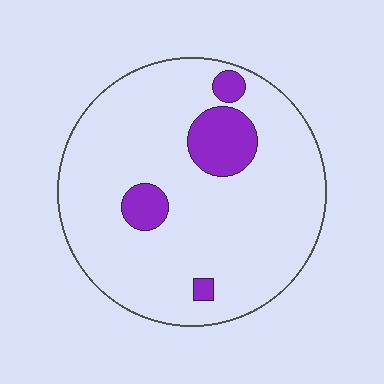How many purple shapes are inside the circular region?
4.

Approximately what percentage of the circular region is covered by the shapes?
Approximately 10%.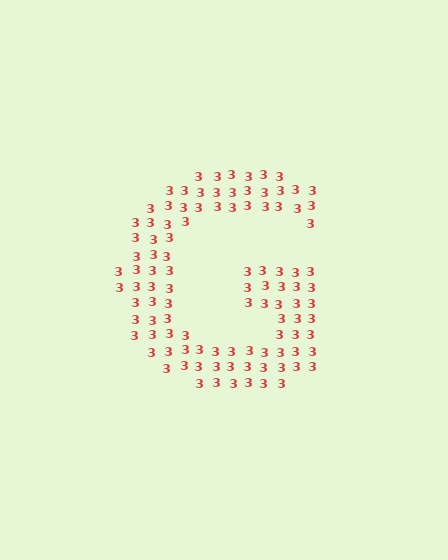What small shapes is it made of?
It is made of small digit 3's.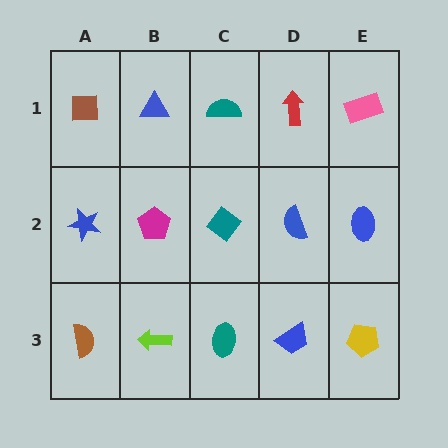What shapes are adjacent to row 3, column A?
A blue star (row 2, column A), a lime arrow (row 3, column B).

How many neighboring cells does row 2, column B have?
4.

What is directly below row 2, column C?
A teal ellipse.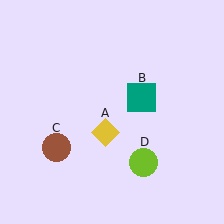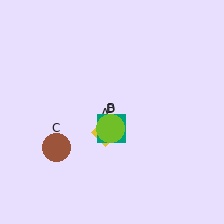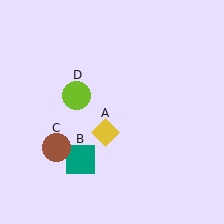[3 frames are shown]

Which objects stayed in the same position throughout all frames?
Yellow diamond (object A) and brown circle (object C) remained stationary.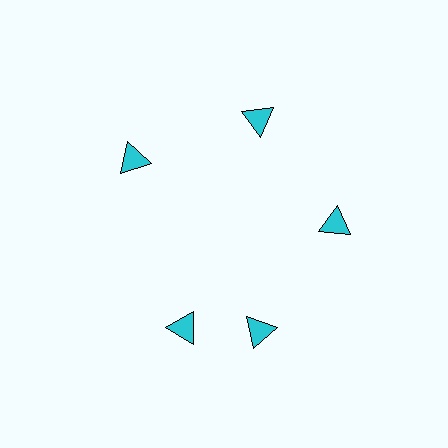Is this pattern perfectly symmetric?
No. The 5 cyan triangles are arranged in a ring, but one element near the 8 o'clock position is rotated out of alignment along the ring, breaking the 5-fold rotational symmetry.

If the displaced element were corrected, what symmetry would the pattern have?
It would have 5-fold rotational symmetry — the pattern would map onto itself every 72 degrees.